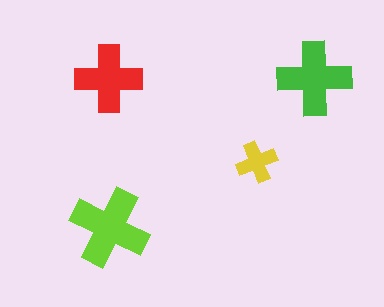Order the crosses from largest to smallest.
the lime one, the green one, the red one, the yellow one.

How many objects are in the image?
There are 4 objects in the image.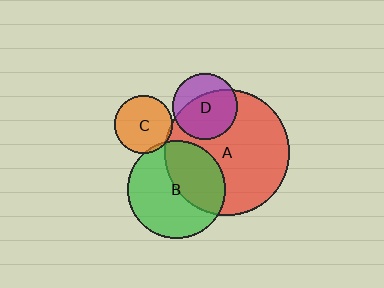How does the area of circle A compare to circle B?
Approximately 1.7 times.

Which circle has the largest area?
Circle A (red).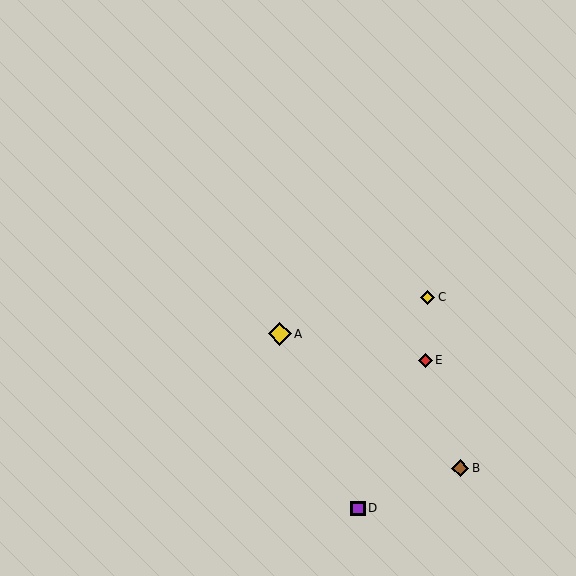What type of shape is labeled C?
Shape C is a yellow diamond.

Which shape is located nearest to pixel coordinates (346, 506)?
The purple square (labeled D) at (358, 508) is nearest to that location.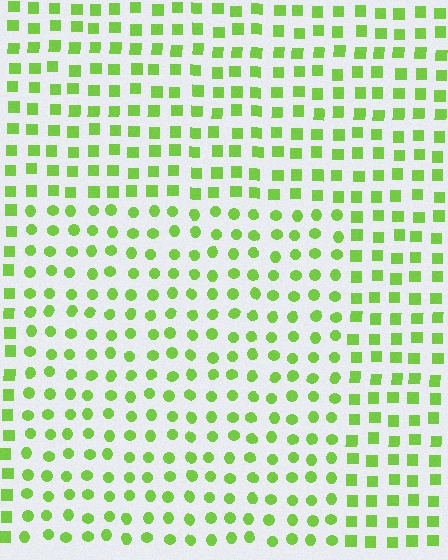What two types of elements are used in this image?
The image uses circles inside the rectangle region and squares outside it.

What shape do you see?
I see a rectangle.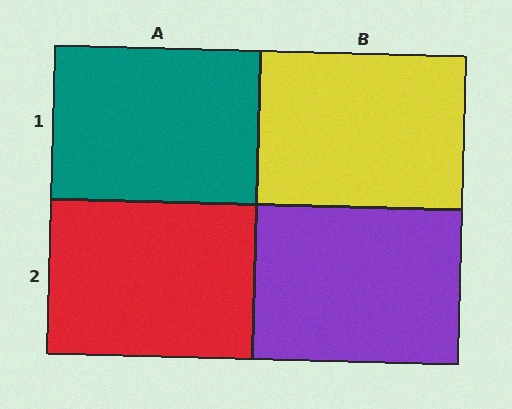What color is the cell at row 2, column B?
Purple.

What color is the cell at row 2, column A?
Red.